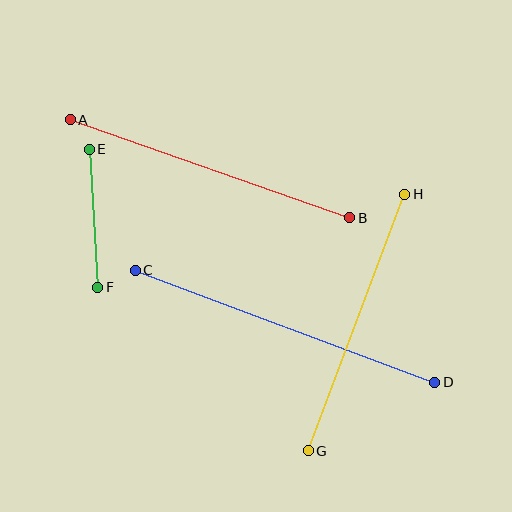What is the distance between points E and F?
The distance is approximately 139 pixels.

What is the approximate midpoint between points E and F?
The midpoint is at approximately (93, 218) pixels.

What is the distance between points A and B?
The distance is approximately 296 pixels.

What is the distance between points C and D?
The distance is approximately 320 pixels.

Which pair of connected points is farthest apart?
Points C and D are farthest apart.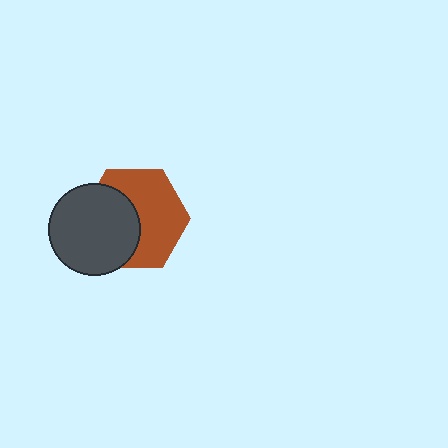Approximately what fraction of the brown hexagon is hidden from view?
Roughly 43% of the brown hexagon is hidden behind the dark gray circle.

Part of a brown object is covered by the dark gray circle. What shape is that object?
It is a hexagon.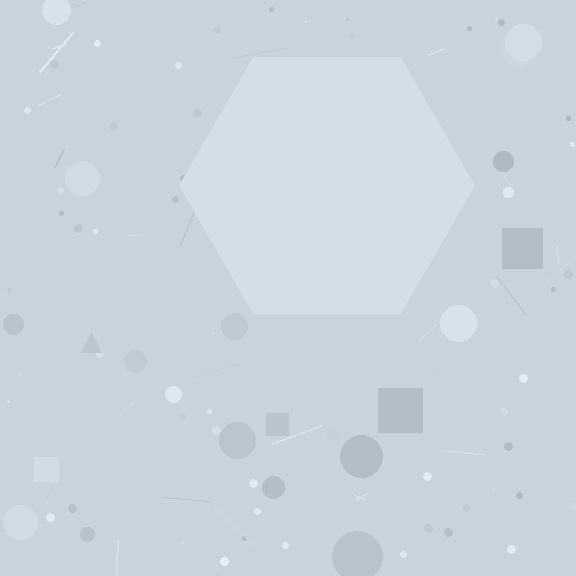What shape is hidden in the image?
A hexagon is hidden in the image.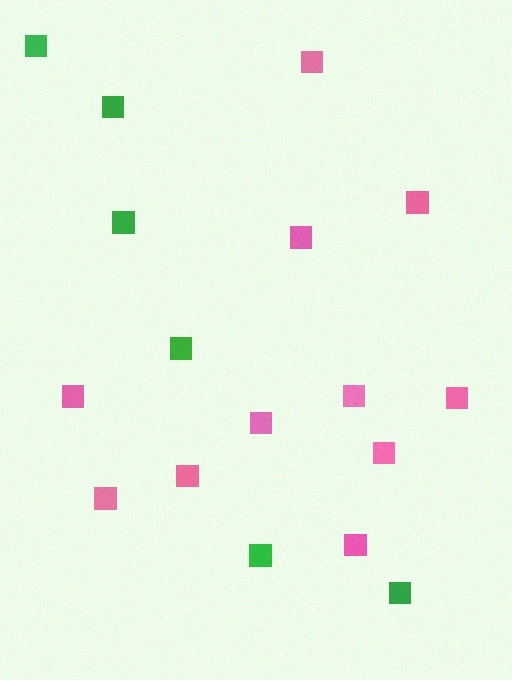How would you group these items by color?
There are 2 groups: one group of pink squares (11) and one group of green squares (6).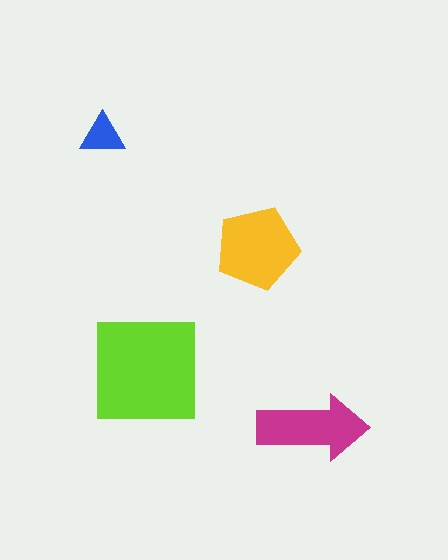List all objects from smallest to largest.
The blue triangle, the magenta arrow, the yellow pentagon, the lime square.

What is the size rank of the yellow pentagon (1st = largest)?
2nd.